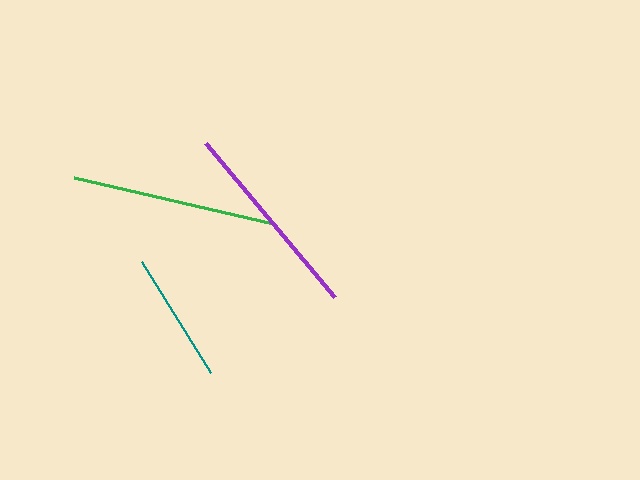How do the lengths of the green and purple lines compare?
The green and purple lines are approximately the same length.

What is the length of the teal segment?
The teal segment is approximately 130 pixels long.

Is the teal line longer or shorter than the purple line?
The purple line is longer than the teal line.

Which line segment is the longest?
The green line is the longest at approximately 204 pixels.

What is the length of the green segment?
The green segment is approximately 204 pixels long.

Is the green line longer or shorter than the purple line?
The green line is longer than the purple line.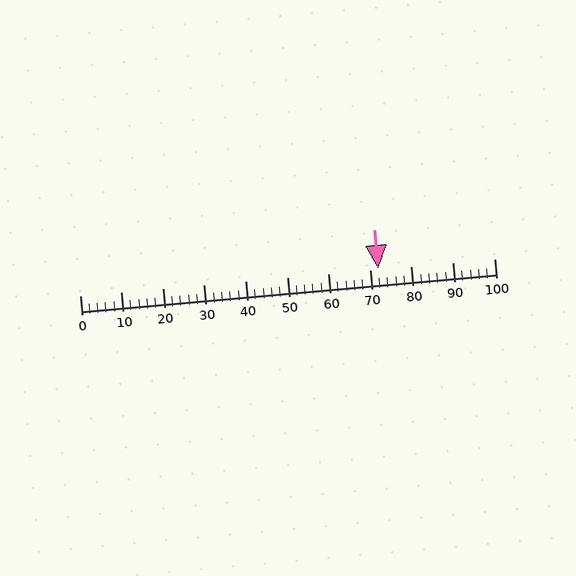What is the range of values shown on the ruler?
The ruler shows values from 0 to 100.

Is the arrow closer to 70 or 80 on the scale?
The arrow is closer to 70.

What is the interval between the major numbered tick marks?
The major tick marks are spaced 10 units apart.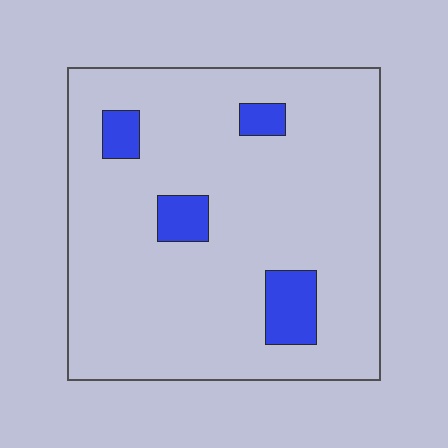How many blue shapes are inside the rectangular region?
4.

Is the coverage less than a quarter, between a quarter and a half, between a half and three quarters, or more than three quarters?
Less than a quarter.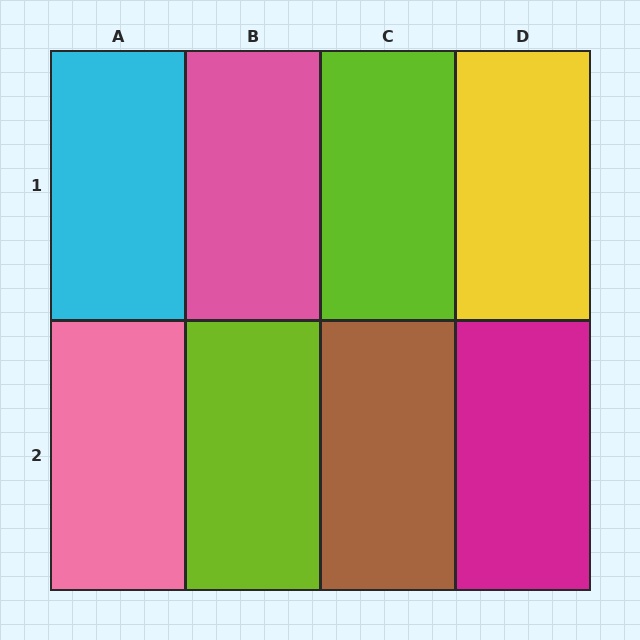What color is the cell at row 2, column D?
Magenta.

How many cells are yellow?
1 cell is yellow.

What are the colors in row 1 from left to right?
Cyan, pink, lime, yellow.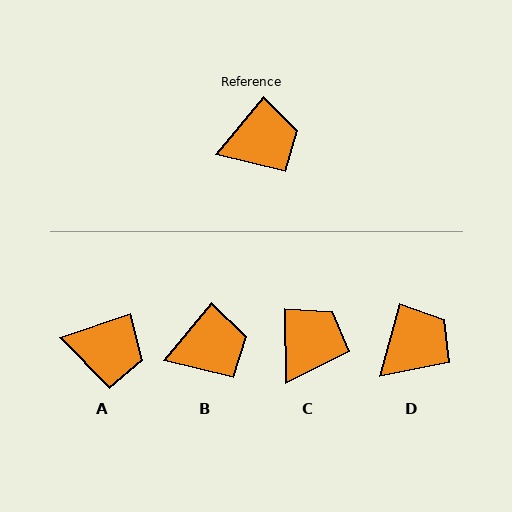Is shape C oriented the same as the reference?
No, it is off by about 40 degrees.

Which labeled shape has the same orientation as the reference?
B.